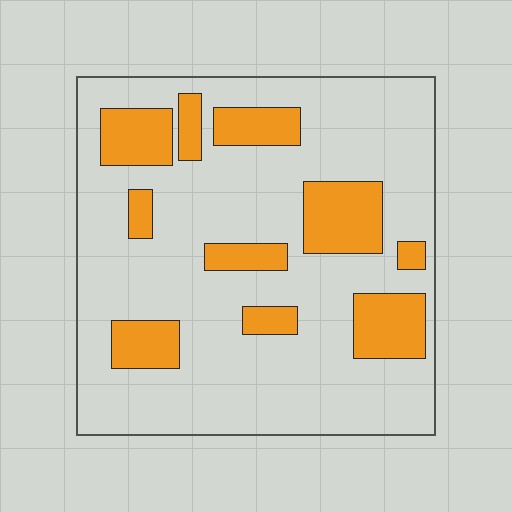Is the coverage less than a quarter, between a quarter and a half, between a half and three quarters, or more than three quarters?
Less than a quarter.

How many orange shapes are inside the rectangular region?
10.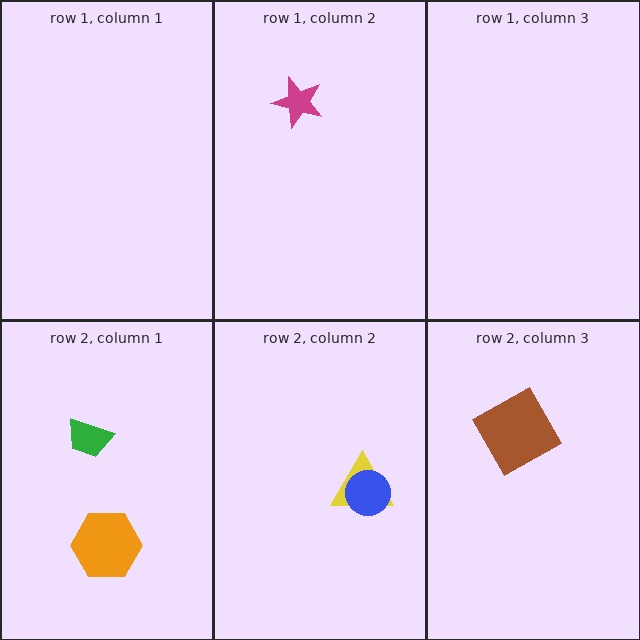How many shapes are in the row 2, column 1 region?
2.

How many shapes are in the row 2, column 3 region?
1.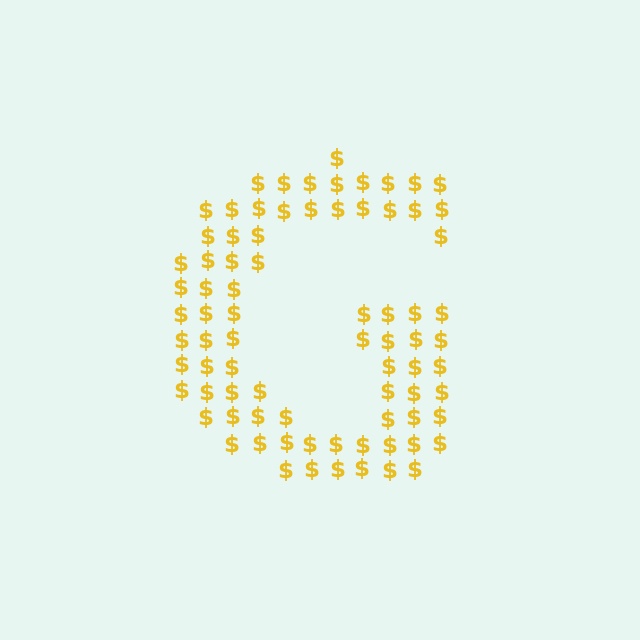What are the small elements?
The small elements are dollar signs.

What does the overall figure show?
The overall figure shows the letter G.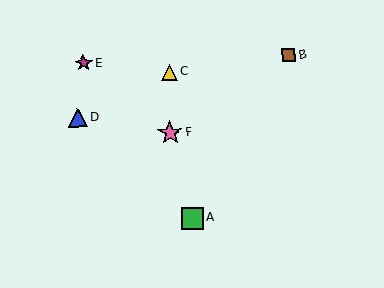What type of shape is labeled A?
Shape A is a green square.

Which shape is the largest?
The pink star (labeled F) is the largest.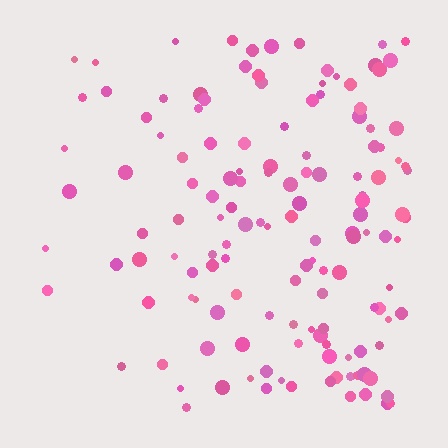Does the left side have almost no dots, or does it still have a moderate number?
Still a moderate number, just noticeably fewer than the right.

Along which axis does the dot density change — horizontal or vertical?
Horizontal.